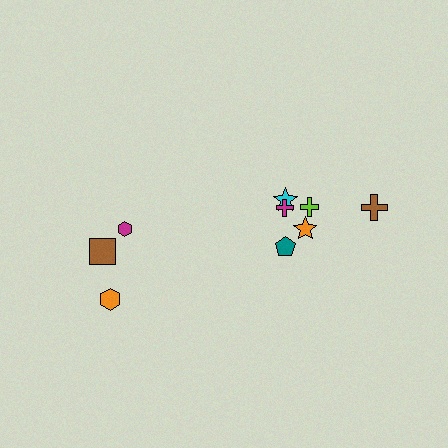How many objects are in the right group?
There are 6 objects.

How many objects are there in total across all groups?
There are 9 objects.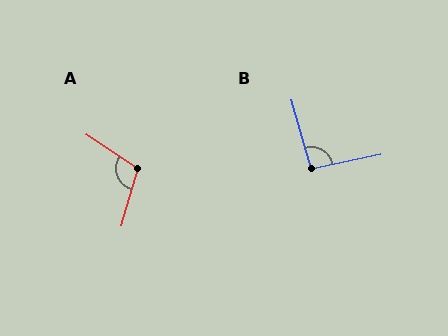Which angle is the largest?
A, at approximately 108 degrees.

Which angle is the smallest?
B, at approximately 94 degrees.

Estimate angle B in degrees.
Approximately 94 degrees.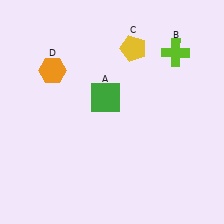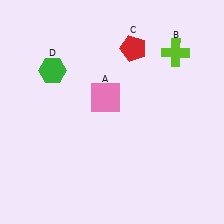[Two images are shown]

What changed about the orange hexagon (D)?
In Image 1, D is orange. In Image 2, it changed to green.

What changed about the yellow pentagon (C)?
In Image 1, C is yellow. In Image 2, it changed to red.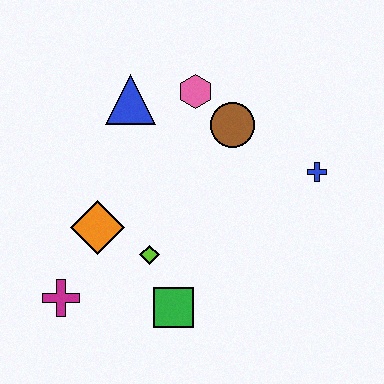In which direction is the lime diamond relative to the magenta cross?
The lime diamond is to the right of the magenta cross.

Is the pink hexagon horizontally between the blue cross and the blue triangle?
Yes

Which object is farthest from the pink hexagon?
The magenta cross is farthest from the pink hexagon.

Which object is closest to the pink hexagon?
The brown circle is closest to the pink hexagon.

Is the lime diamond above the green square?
Yes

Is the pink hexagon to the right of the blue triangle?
Yes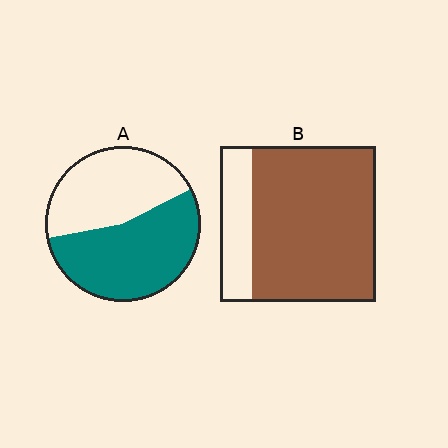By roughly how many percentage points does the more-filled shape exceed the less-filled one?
By roughly 25 percentage points (B over A).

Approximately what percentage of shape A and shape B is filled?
A is approximately 55% and B is approximately 80%.